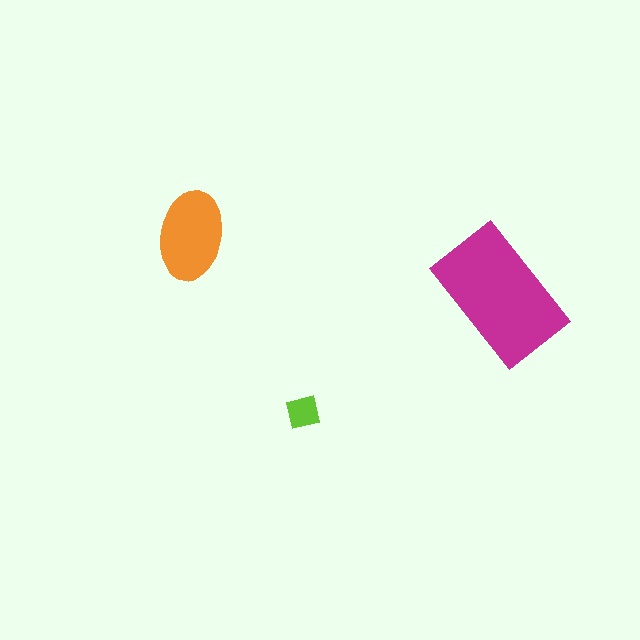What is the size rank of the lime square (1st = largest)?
3rd.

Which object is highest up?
The orange ellipse is topmost.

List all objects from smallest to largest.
The lime square, the orange ellipse, the magenta rectangle.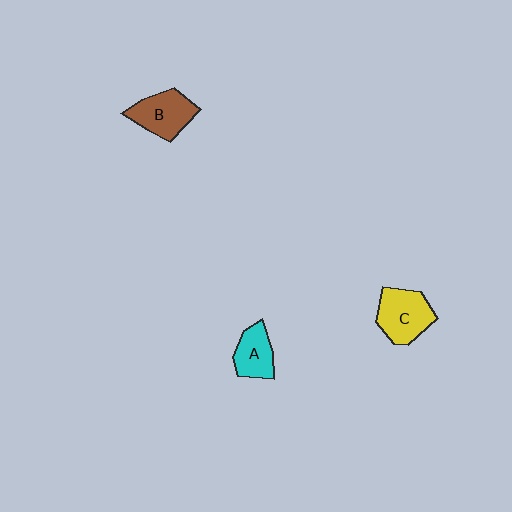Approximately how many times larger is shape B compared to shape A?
Approximately 1.3 times.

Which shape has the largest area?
Shape C (yellow).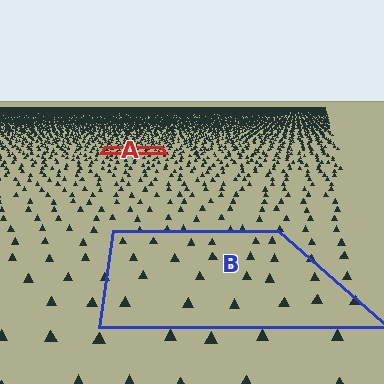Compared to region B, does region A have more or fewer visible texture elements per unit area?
Region A has more texture elements per unit area — they are packed more densely because it is farther away.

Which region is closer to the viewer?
Region B is closer. The texture elements there are larger and more spread out.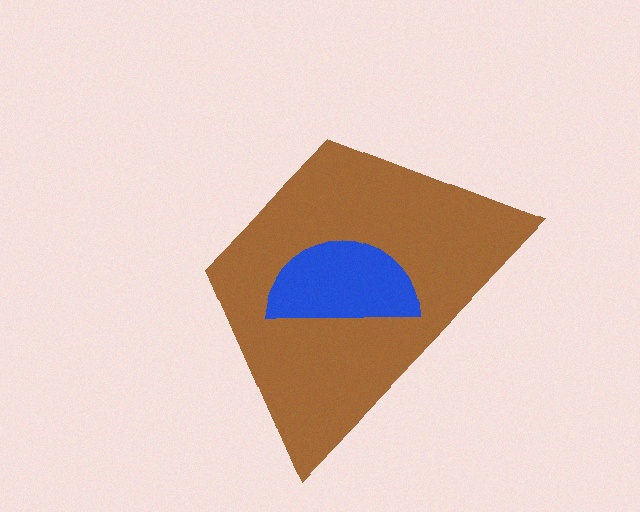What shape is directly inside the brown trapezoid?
The blue semicircle.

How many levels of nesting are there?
2.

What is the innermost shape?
The blue semicircle.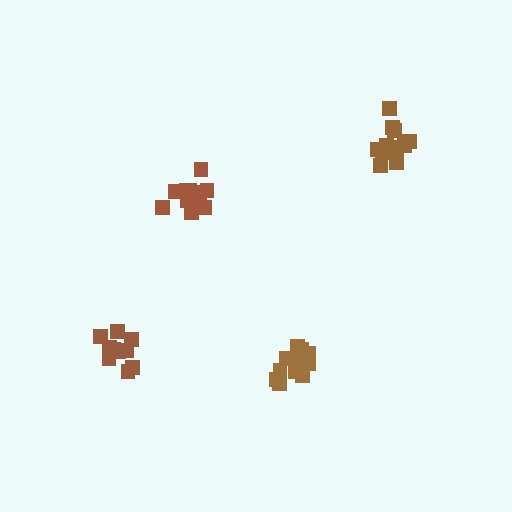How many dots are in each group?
Group 1: 10 dots, Group 2: 13 dots, Group 3: 13 dots, Group 4: 15 dots (51 total).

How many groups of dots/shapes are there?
There are 4 groups.